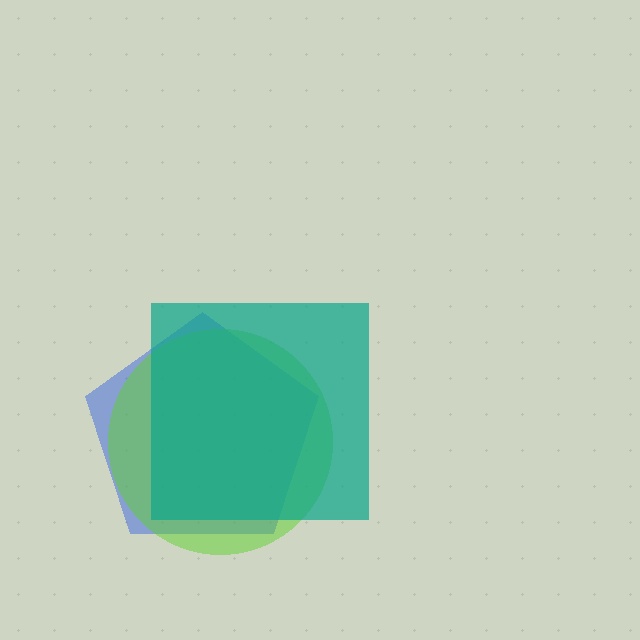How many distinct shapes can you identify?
There are 3 distinct shapes: a blue pentagon, a lime circle, a teal square.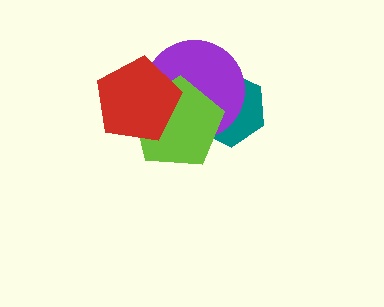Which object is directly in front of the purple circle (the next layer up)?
The lime pentagon is directly in front of the purple circle.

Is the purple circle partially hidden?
Yes, it is partially covered by another shape.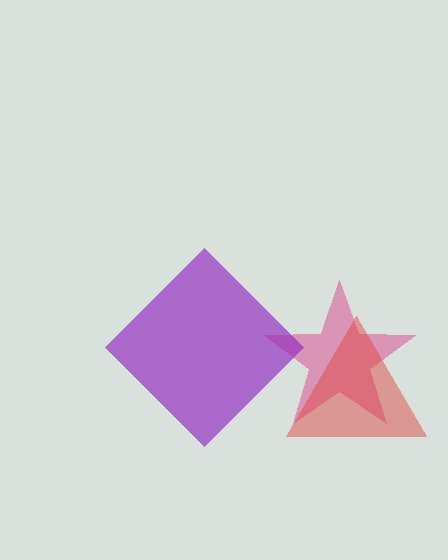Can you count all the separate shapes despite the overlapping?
Yes, there are 3 separate shapes.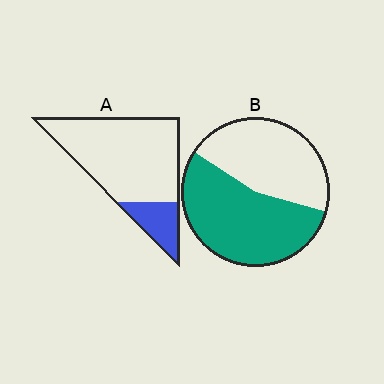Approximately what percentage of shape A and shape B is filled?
A is approximately 20% and B is approximately 55%.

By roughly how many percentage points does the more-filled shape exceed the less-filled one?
By roughly 35 percentage points (B over A).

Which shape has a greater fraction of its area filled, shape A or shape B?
Shape B.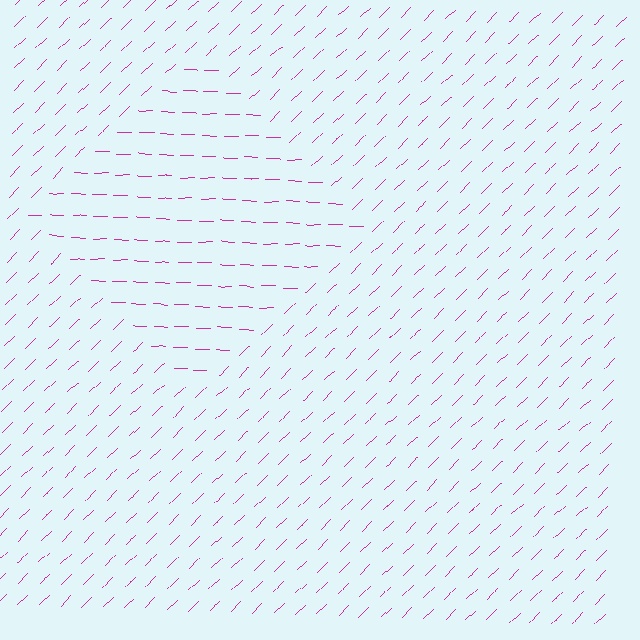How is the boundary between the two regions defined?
The boundary is defined purely by a change in line orientation (approximately 45 degrees difference). All lines are the same color and thickness.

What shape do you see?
I see a diamond.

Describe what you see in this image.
The image is filled with small magenta line segments. A diamond region in the image has lines oriented differently from the surrounding lines, creating a visible texture boundary.